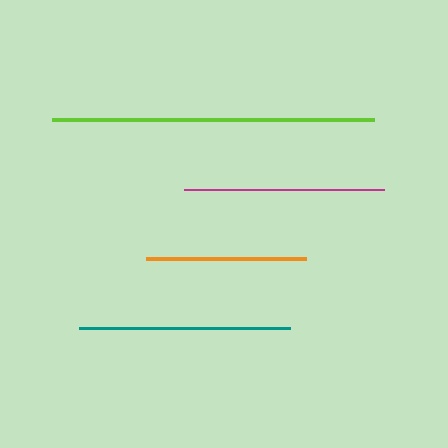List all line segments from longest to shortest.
From longest to shortest: lime, teal, magenta, orange.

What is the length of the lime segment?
The lime segment is approximately 322 pixels long.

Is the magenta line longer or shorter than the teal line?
The teal line is longer than the magenta line.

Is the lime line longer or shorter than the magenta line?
The lime line is longer than the magenta line.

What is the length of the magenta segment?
The magenta segment is approximately 200 pixels long.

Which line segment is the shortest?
The orange line is the shortest at approximately 160 pixels.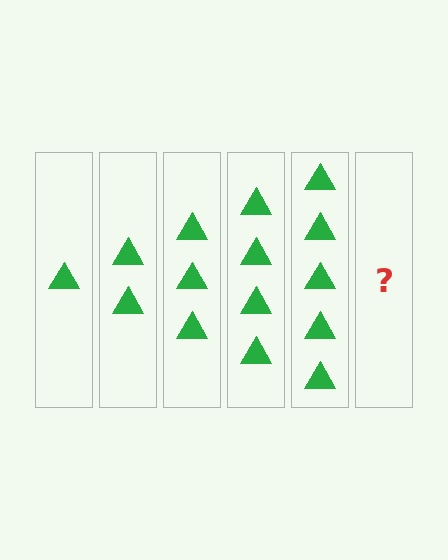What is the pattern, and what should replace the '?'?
The pattern is that each step adds one more triangle. The '?' should be 6 triangles.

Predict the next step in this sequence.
The next step is 6 triangles.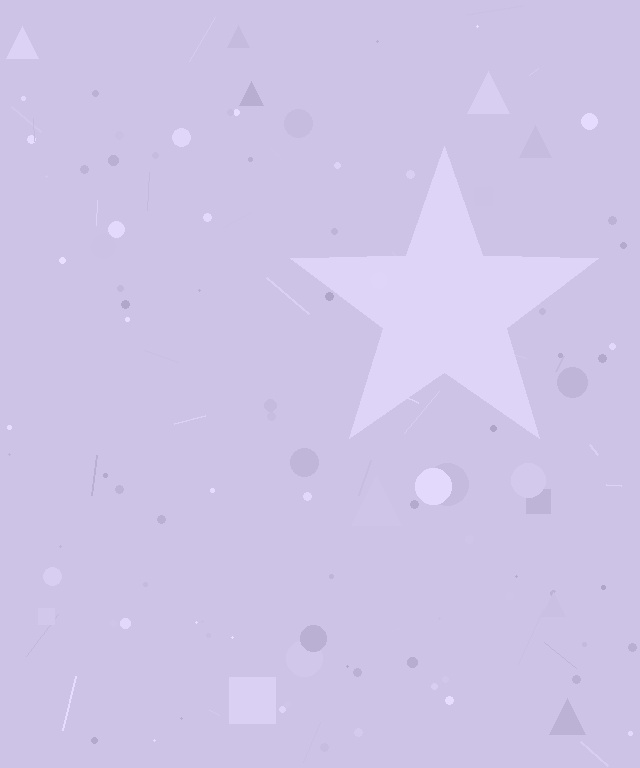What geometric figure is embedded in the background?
A star is embedded in the background.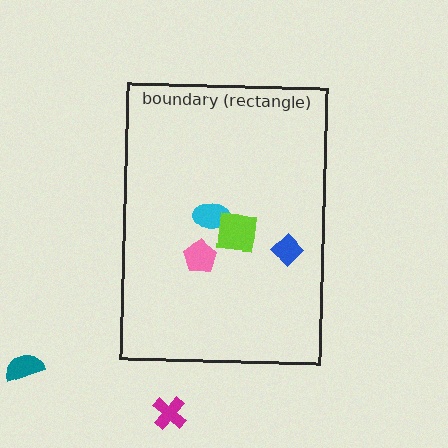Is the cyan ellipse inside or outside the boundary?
Inside.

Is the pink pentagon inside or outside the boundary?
Inside.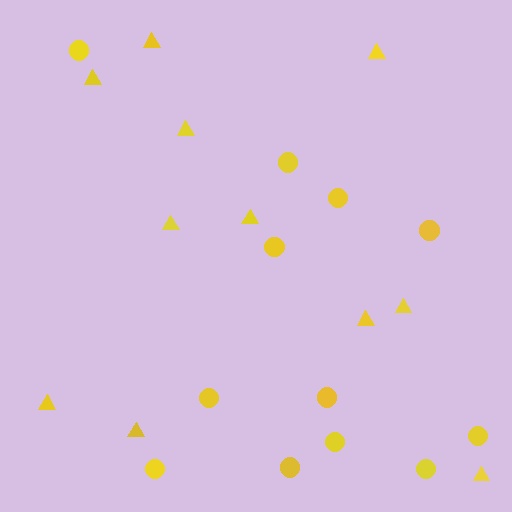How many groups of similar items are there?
There are 2 groups: one group of triangles (11) and one group of circles (12).